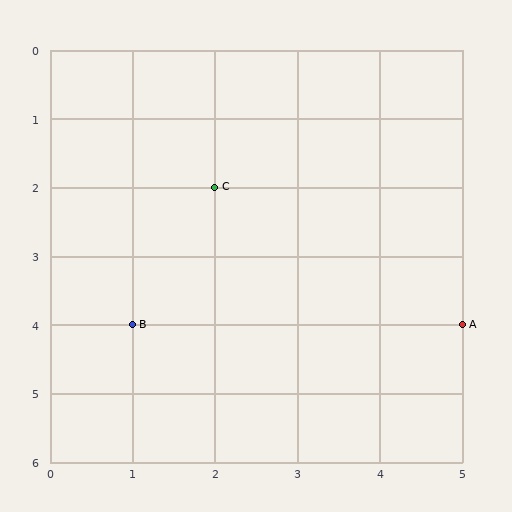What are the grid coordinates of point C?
Point C is at grid coordinates (2, 2).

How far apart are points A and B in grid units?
Points A and B are 4 columns apart.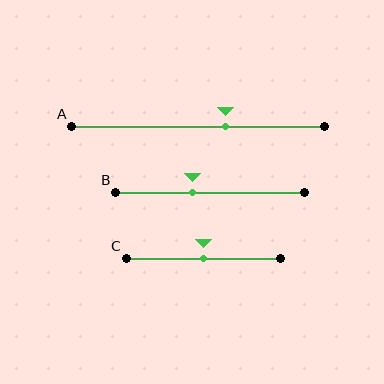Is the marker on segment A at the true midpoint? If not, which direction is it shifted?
No, the marker on segment A is shifted to the right by about 11% of the segment length.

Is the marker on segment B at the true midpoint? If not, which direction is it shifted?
No, the marker on segment B is shifted to the left by about 10% of the segment length.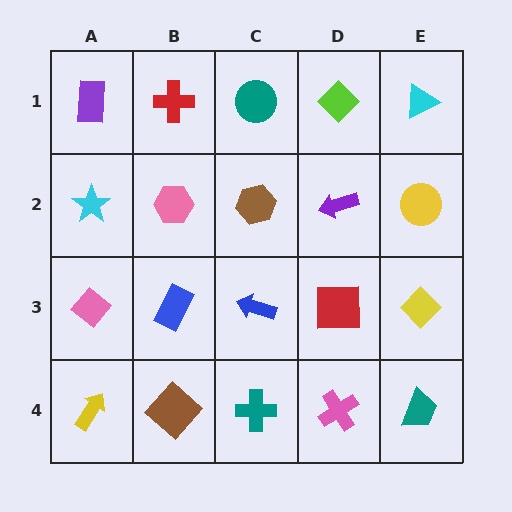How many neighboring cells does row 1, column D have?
3.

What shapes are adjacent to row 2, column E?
A cyan triangle (row 1, column E), a yellow diamond (row 3, column E), a purple arrow (row 2, column D).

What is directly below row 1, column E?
A yellow circle.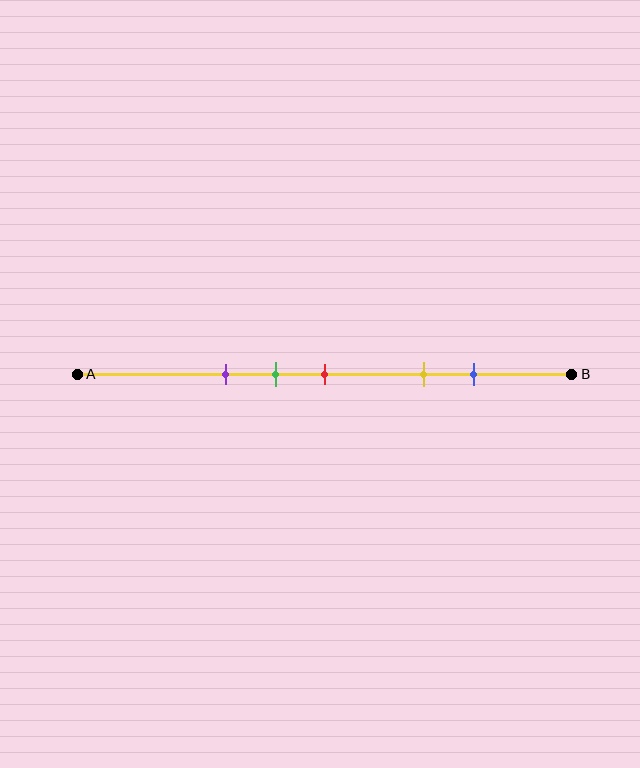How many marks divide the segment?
There are 5 marks dividing the segment.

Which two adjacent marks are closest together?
The green and red marks are the closest adjacent pair.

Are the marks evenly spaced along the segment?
No, the marks are not evenly spaced.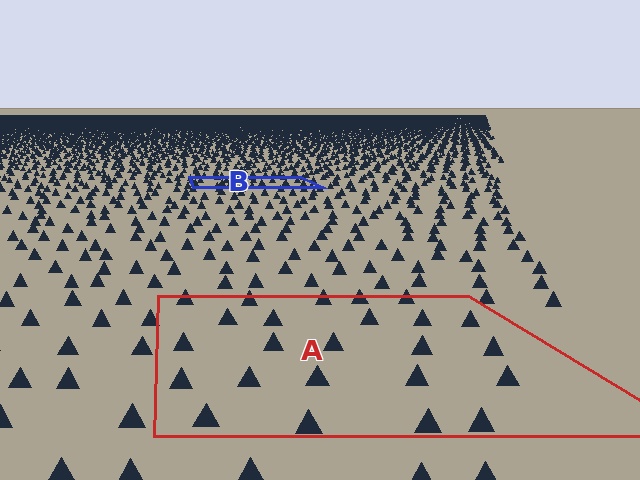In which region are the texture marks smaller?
The texture marks are smaller in region B, because it is farther away.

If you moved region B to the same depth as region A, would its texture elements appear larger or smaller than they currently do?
They would appear larger. At a closer depth, the same texture elements are projected at a bigger on-screen size.